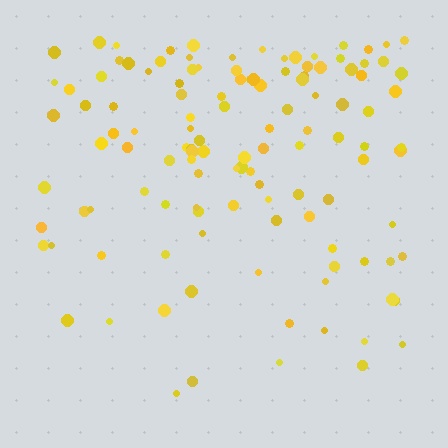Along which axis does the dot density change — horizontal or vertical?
Vertical.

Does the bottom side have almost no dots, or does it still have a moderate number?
Still a moderate number, just noticeably fewer than the top.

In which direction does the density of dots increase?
From bottom to top, with the top side densest.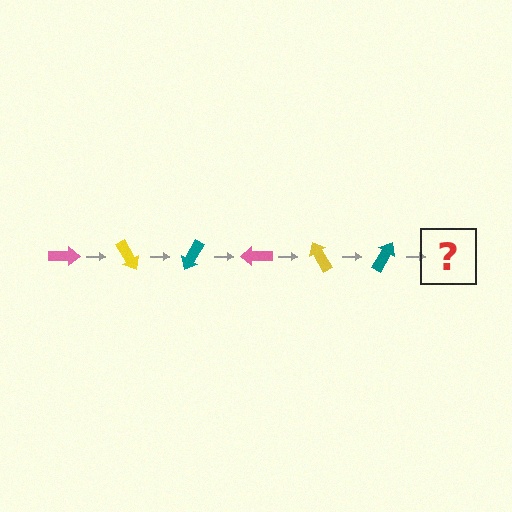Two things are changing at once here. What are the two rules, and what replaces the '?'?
The two rules are that it rotates 60 degrees each step and the color cycles through pink, yellow, and teal. The '?' should be a pink arrow, rotated 360 degrees from the start.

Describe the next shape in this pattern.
It should be a pink arrow, rotated 360 degrees from the start.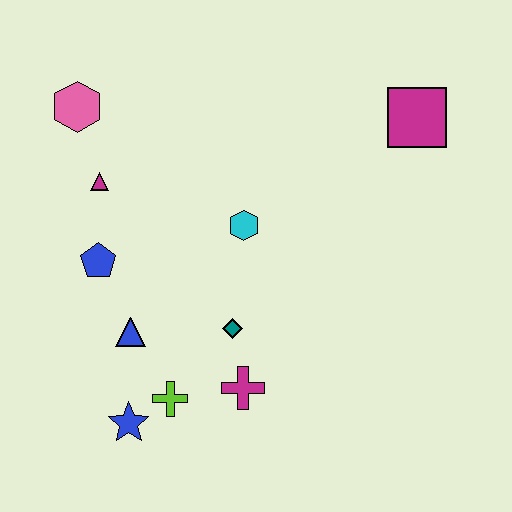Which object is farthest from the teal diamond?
The magenta square is farthest from the teal diamond.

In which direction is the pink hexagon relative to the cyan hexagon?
The pink hexagon is to the left of the cyan hexagon.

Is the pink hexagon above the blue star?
Yes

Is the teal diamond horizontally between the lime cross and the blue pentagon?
No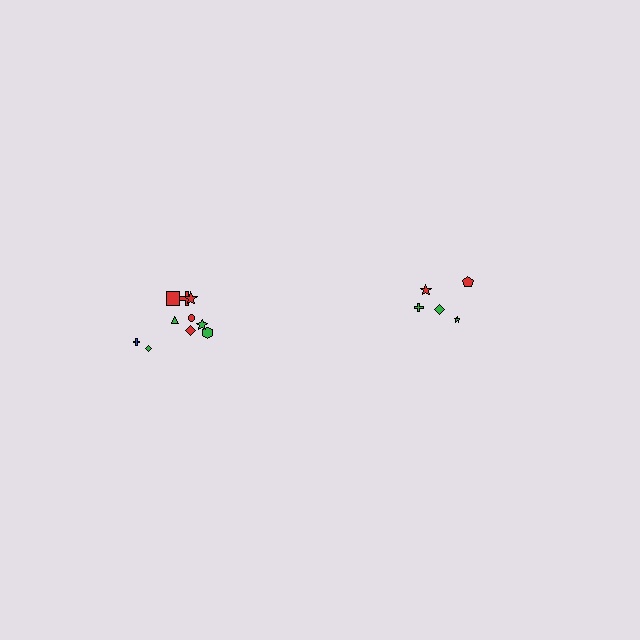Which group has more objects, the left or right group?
The left group.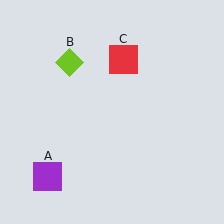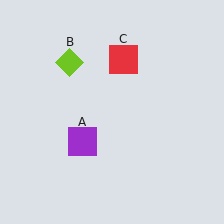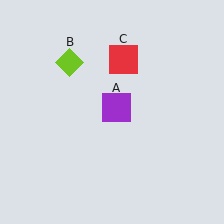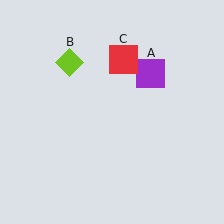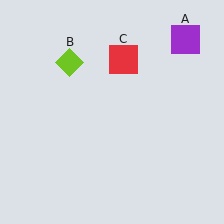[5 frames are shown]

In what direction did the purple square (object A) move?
The purple square (object A) moved up and to the right.